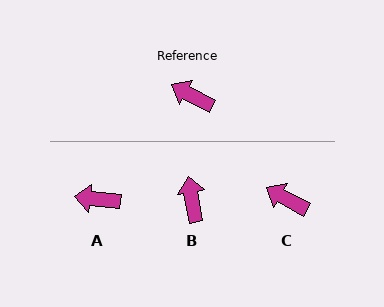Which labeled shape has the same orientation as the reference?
C.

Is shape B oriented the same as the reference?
No, it is off by about 52 degrees.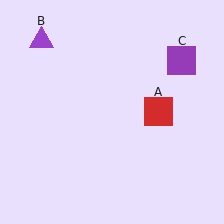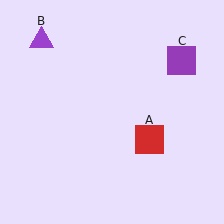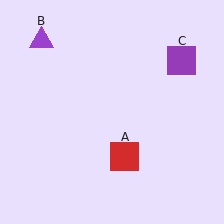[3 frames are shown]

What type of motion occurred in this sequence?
The red square (object A) rotated clockwise around the center of the scene.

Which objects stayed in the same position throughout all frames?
Purple triangle (object B) and purple square (object C) remained stationary.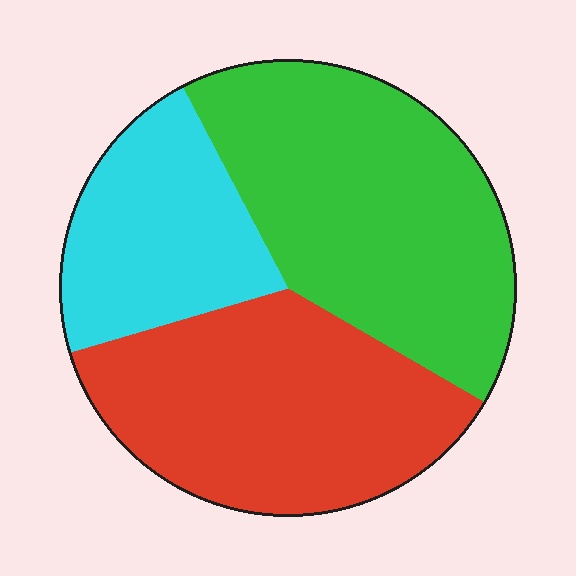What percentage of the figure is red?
Red covers 37% of the figure.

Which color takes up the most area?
Green, at roughly 40%.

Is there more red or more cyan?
Red.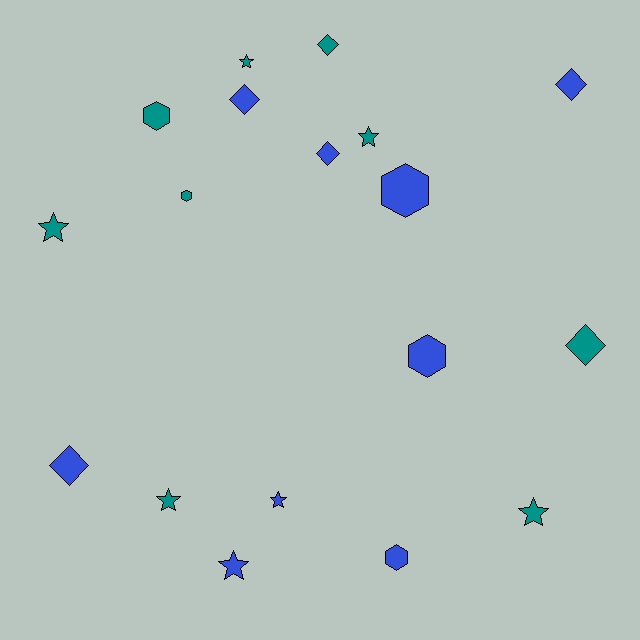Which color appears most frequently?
Blue, with 9 objects.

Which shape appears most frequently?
Star, with 7 objects.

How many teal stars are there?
There are 5 teal stars.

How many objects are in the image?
There are 18 objects.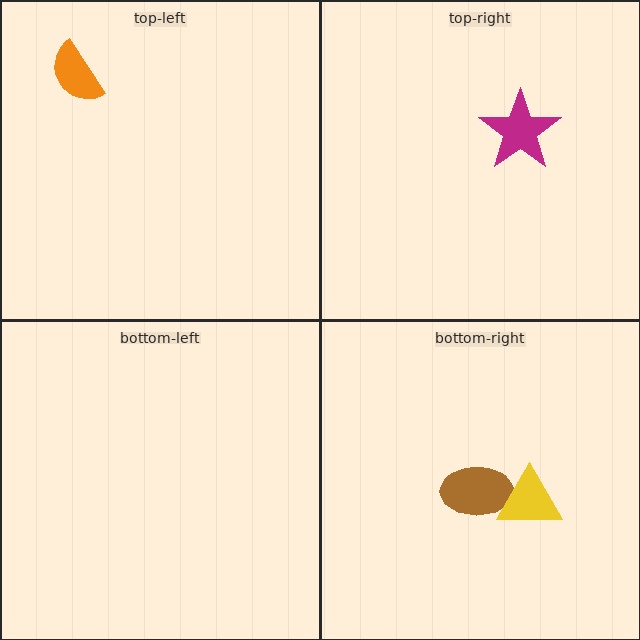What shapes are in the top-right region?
The magenta star.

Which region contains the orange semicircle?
The top-left region.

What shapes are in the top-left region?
The orange semicircle.